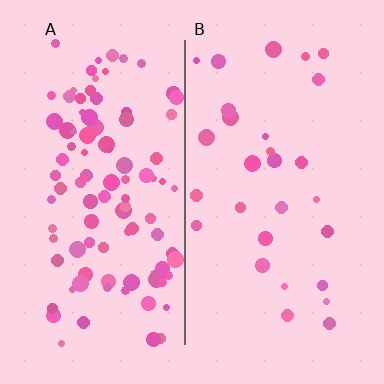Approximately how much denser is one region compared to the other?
Approximately 3.5× — region A over region B.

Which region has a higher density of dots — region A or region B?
A (the left).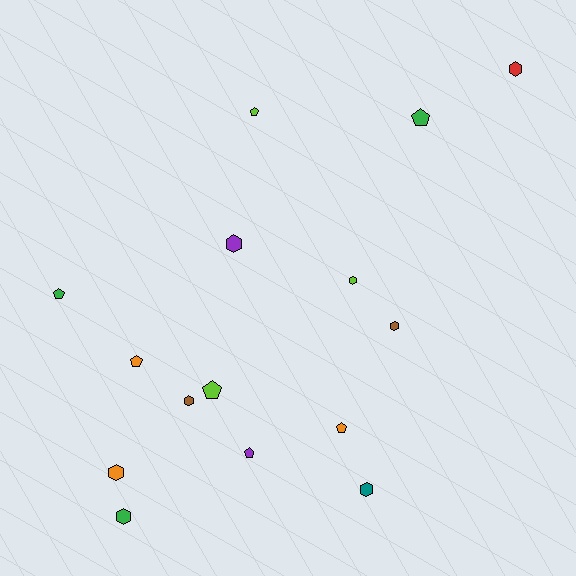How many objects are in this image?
There are 15 objects.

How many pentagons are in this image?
There are 7 pentagons.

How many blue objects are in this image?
There are no blue objects.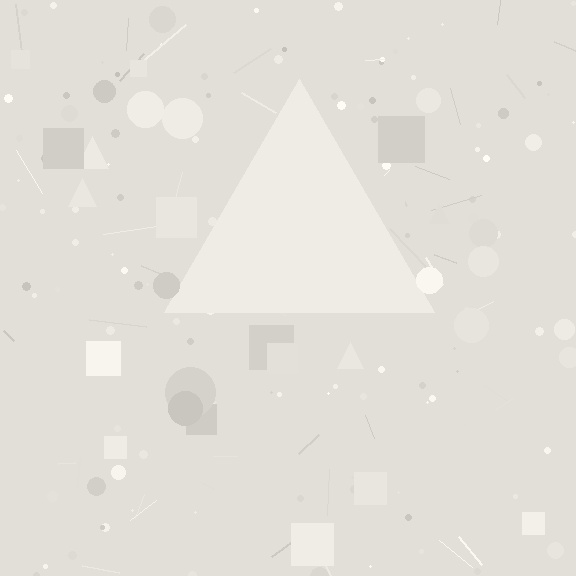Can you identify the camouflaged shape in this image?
The camouflaged shape is a triangle.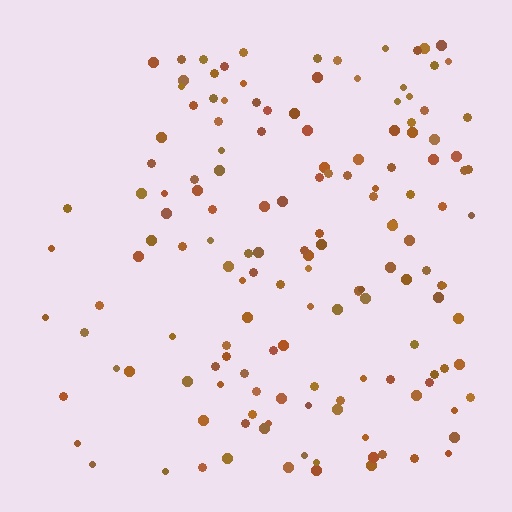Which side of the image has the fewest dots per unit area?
The left.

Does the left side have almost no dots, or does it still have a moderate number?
Still a moderate number, just noticeably fewer than the right.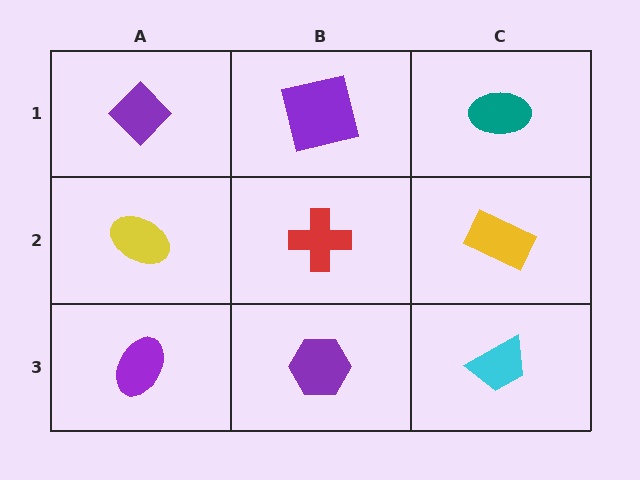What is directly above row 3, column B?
A red cross.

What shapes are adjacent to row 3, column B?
A red cross (row 2, column B), a purple ellipse (row 3, column A), a cyan trapezoid (row 3, column C).